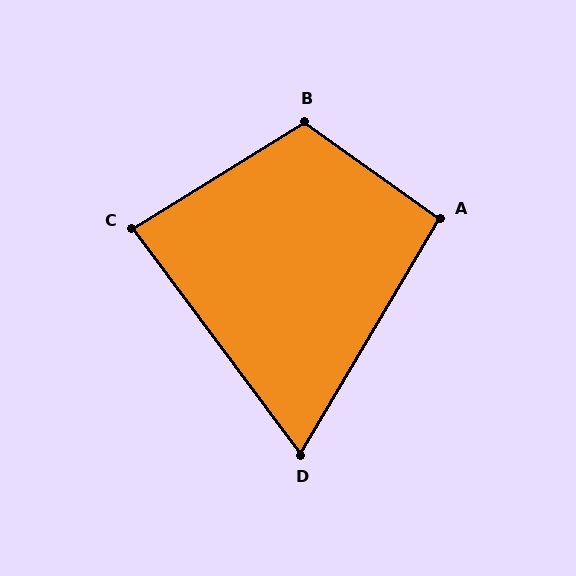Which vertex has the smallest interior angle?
D, at approximately 67 degrees.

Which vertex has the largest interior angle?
B, at approximately 113 degrees.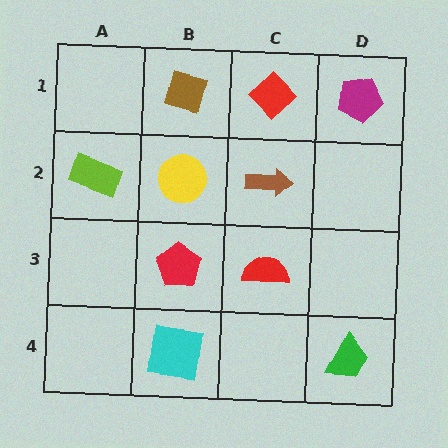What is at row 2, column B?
A yellow circle.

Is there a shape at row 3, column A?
No, that cell is empty.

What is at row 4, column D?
A green trapezoid.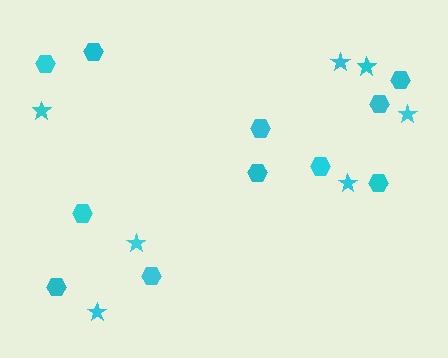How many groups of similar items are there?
There are 2 groups: one group of stars (7) and one group of hexagons (11).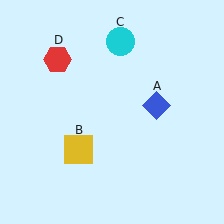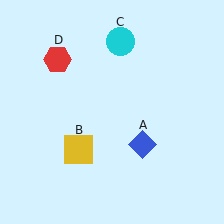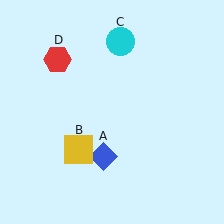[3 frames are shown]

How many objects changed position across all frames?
1 object changed position: blue diamond (object A).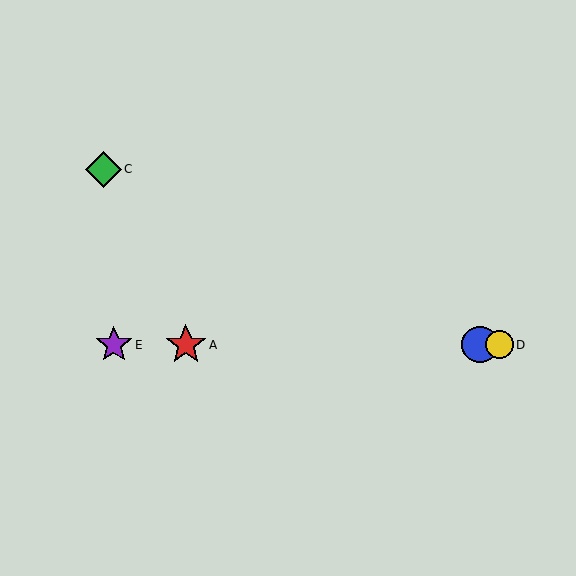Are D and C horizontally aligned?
No, D is at y≈345 and C is at y≈169.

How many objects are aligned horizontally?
4 objects (A, B, D, E) are aligned horizontally.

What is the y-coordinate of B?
Object B is at y≈345.